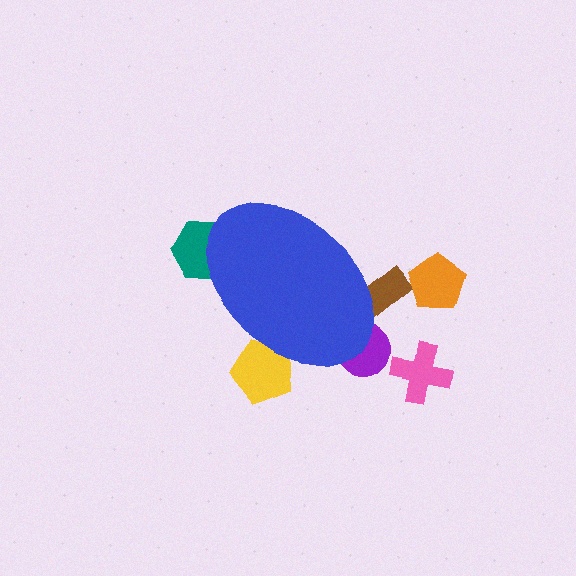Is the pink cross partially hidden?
No, the pink cross is fully visible.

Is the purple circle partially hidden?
Yes, the purple circle is partially hidden behind the blue ellipse.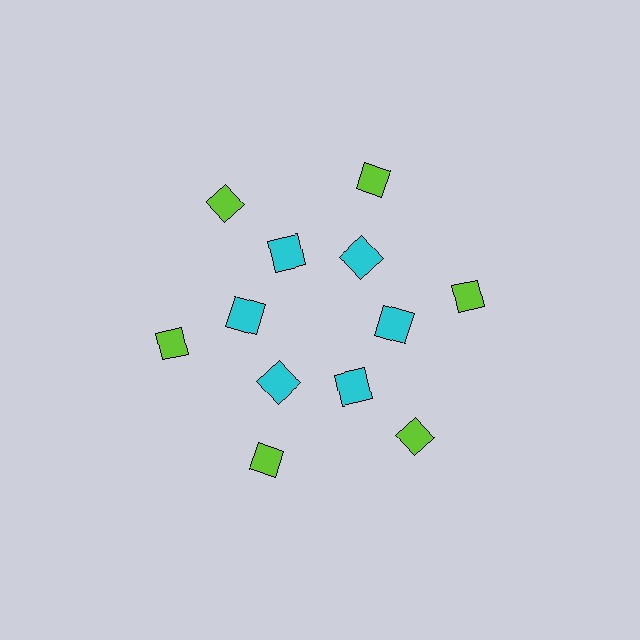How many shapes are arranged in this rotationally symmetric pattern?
There are 12 shapes, arranged in 6 groups of 2.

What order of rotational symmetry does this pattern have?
This pattern has 6-fold rotational symmetry.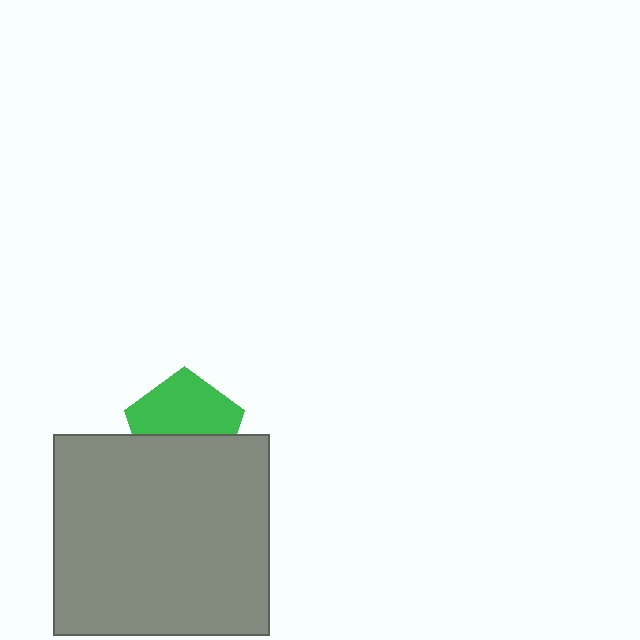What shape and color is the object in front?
The object in front is a gray rectangle.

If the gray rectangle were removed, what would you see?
You would see the complete green pentagon.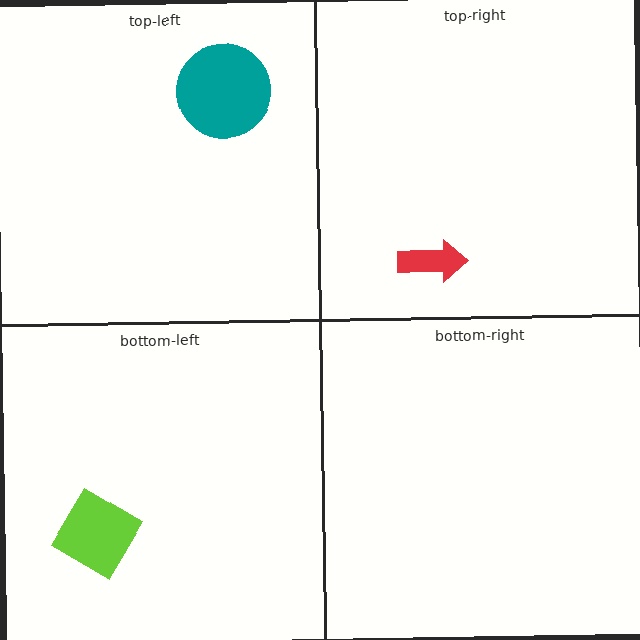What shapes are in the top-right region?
The red arrow.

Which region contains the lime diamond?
The bottom-left region.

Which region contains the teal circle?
The top-left region.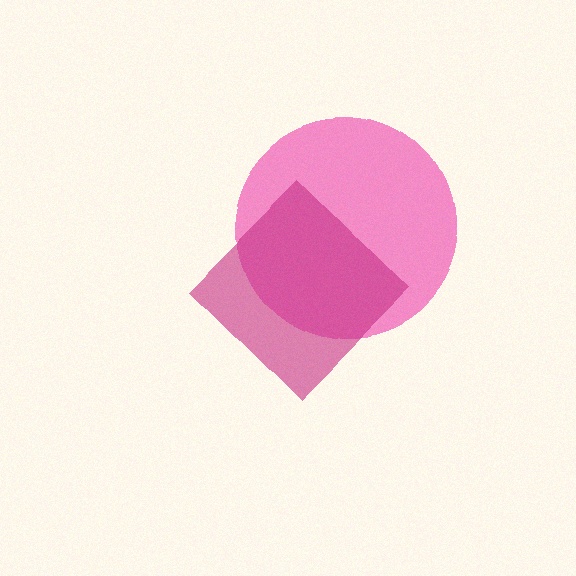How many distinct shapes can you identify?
There are 2 distinct shapes: a pink circle, a magenta diamond.